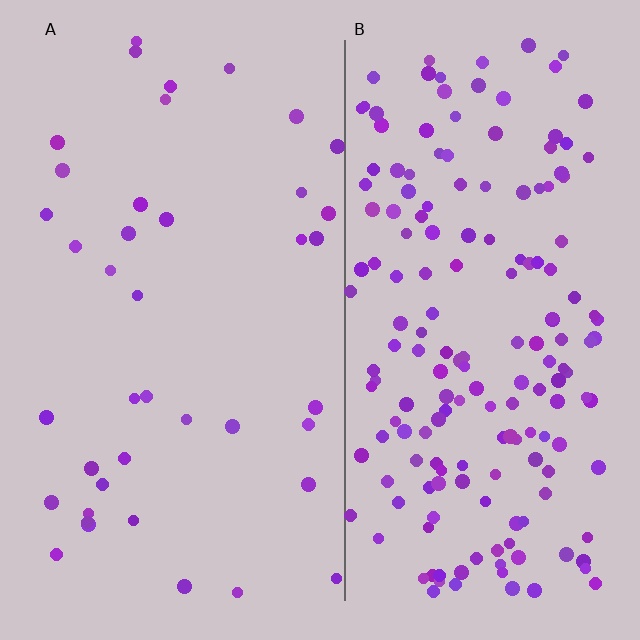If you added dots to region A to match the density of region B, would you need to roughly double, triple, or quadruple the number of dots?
Approximately quadruple.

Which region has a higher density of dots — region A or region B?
B (the right).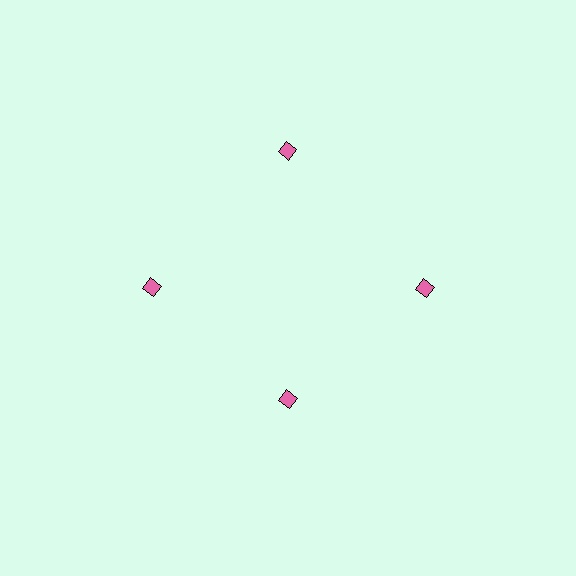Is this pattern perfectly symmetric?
No. The 4 pink diamonds are arranged in a ring, but one element near the 6 o'clock position is pulled inward toward the center, breaking the 4-fold rotational symmetry.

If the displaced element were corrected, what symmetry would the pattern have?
It would have 4-fold rotational symmetry — the pattern would map onto itself every 90 degrees.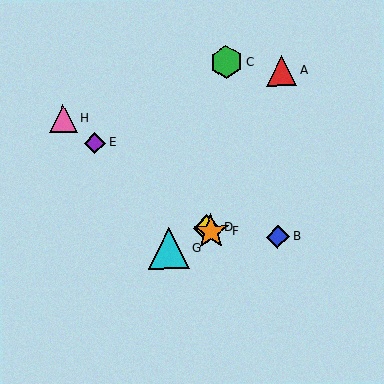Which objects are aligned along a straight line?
Objects D, E, F, H are aligned along a straight line.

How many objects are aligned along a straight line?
4 objects (D, E, F, H) are aligned along a straight line.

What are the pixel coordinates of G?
Object G is at (169, 248).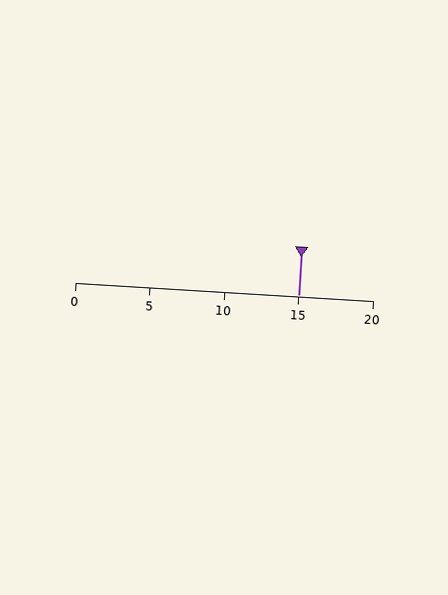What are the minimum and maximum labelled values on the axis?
The axis runs from 0 to 20.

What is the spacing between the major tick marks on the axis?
The major ticks are spaced 5 apart.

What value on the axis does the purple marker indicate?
The marker indicates approximately 15.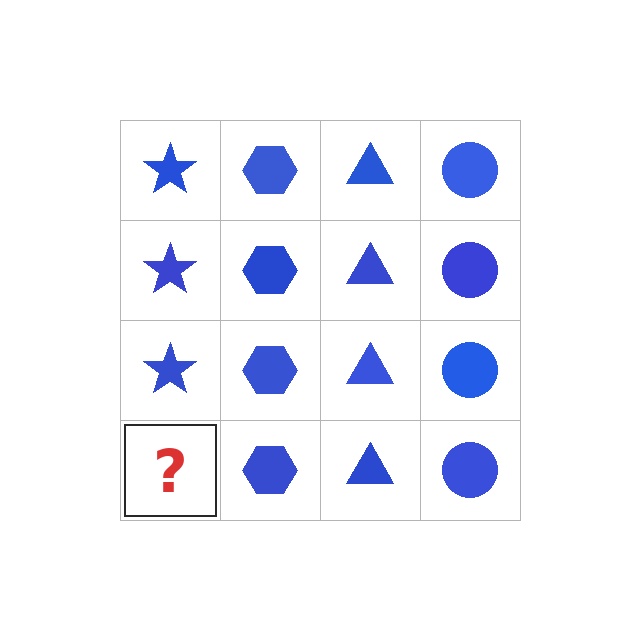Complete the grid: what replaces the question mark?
The question mark should be replaced with a blue star.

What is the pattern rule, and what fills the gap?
The rule is that each column has a consistent shape. The gap should be filled with a blue star.